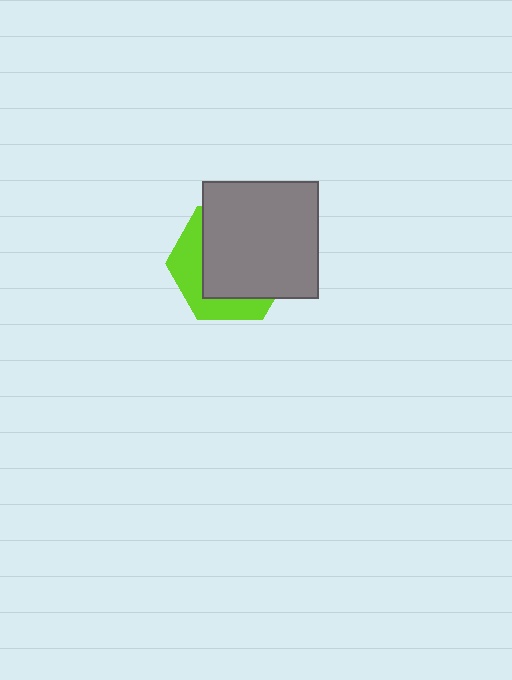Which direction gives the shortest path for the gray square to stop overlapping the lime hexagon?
Moving toward the upper-right gives the shortest separation.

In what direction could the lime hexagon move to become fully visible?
The lime hexagon could move toward the lower-left. That would shift it out from behind the gray square entirely.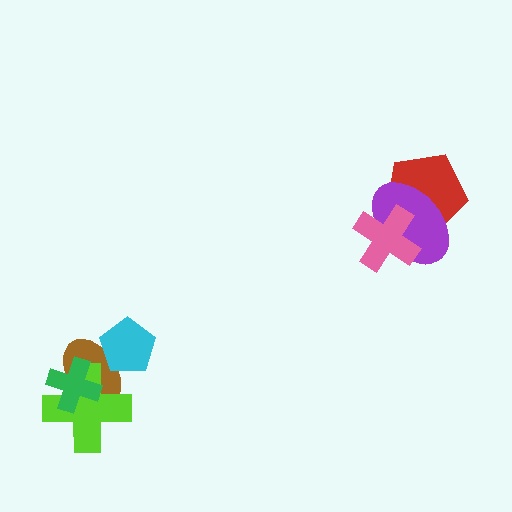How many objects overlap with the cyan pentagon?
1 object overlaps with the cyan pentagon.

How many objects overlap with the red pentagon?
2 objects overlap with the red pentagon.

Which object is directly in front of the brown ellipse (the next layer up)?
The lime cross is directly in front of the brown ellipse.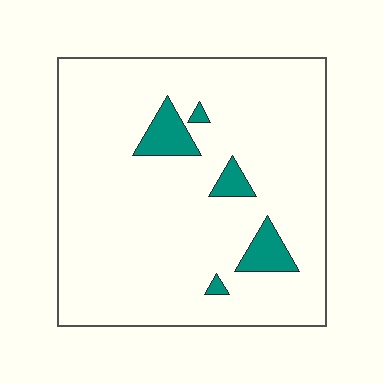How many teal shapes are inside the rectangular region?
5.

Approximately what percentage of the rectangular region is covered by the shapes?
Approximately 10%.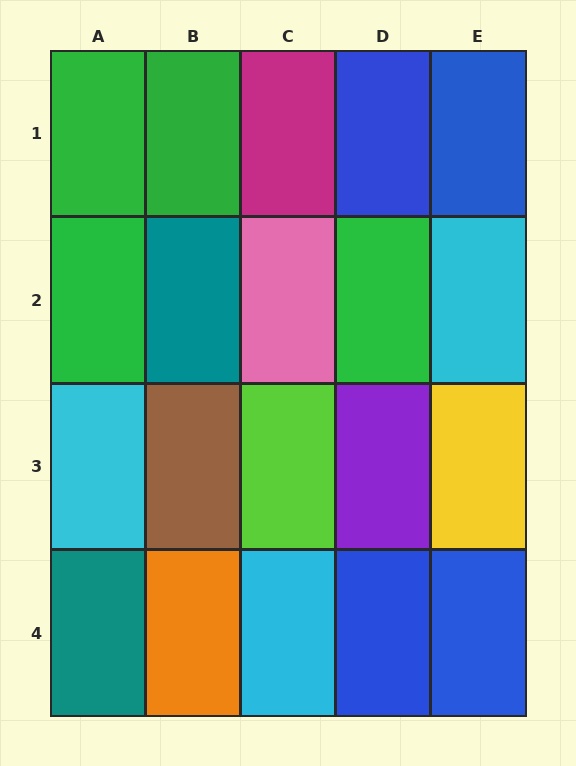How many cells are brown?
1 cell is brown.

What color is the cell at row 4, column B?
Orange.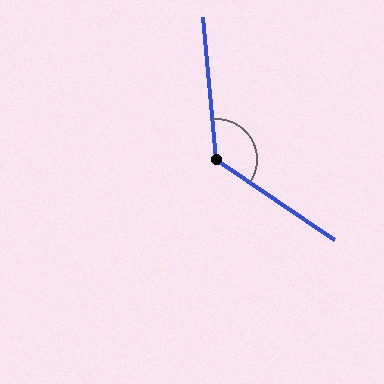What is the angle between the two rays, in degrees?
Approximately 129 degrees.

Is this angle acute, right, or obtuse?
It is obtuse.